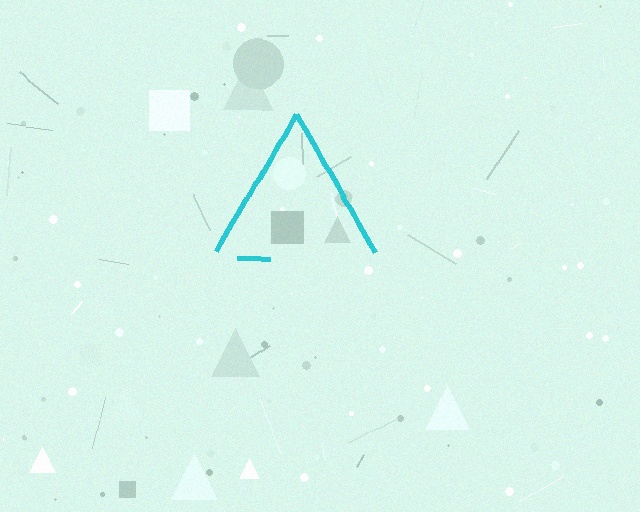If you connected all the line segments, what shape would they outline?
They would outline a triangle.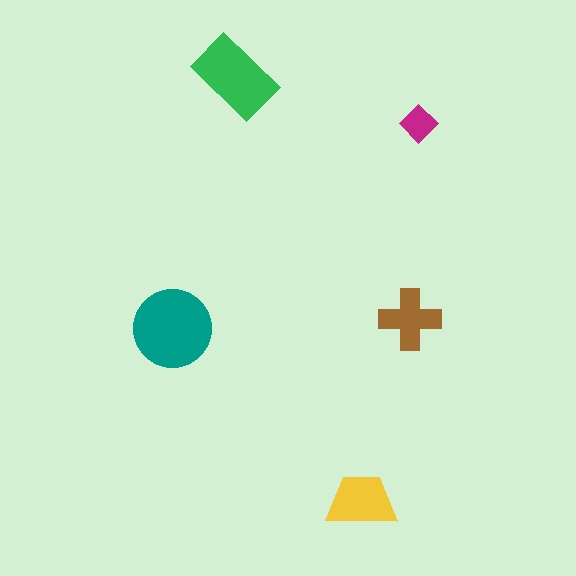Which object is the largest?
The teal circle.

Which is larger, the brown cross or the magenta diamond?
The brown cross.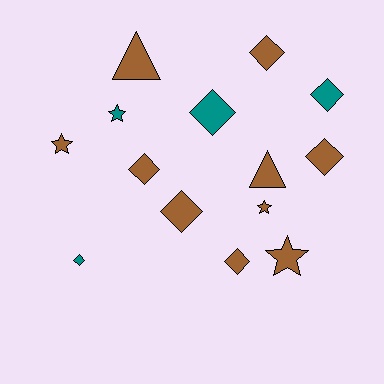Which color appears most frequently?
Brown, with 10 objects.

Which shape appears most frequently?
Diamond, with 8 objects.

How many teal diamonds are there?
There are 3 teal diamonds.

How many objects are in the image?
There are 14 objects.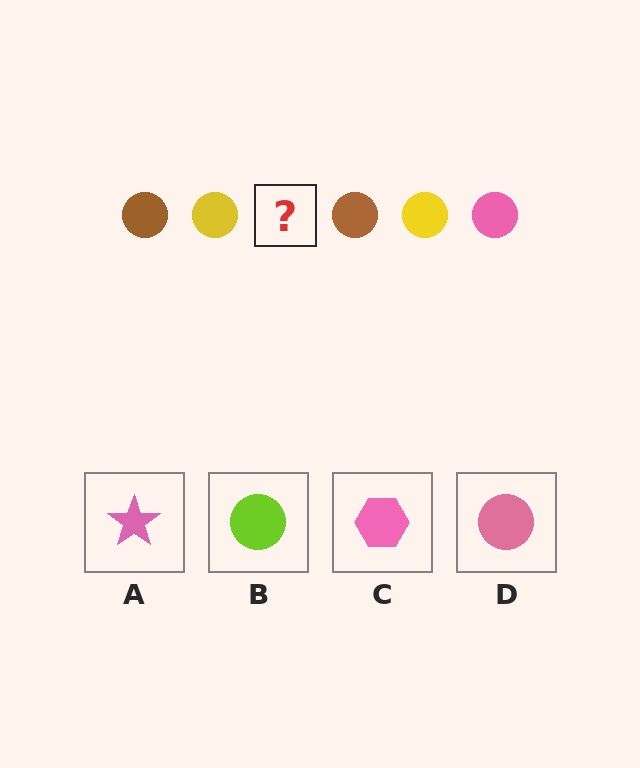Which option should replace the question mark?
Option D.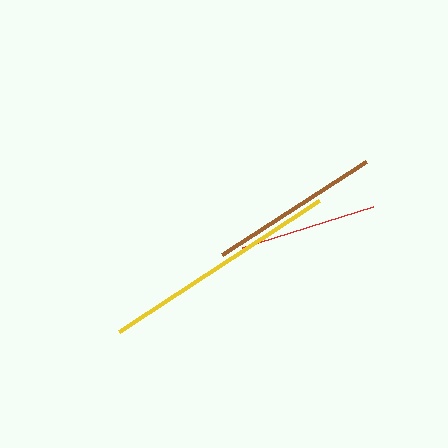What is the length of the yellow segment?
The yellow segment is approximately 239 pixels long.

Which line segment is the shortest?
The red line is the shortest at approximately 138 pixels.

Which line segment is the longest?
The yellow line is the longest at approximately 239 pixels.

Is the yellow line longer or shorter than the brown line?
The yellow line is longer than the brown line.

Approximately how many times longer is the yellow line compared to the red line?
The yellow line is approximately 1.7 times the length of the red line.